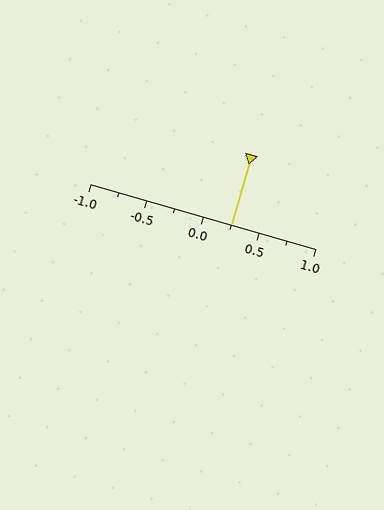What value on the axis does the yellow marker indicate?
The marker indicates approximately 0.25.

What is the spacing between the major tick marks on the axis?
The major ticks are spaced 0.5 apart.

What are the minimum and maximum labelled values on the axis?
The axis runs from -1.0 to 1.0.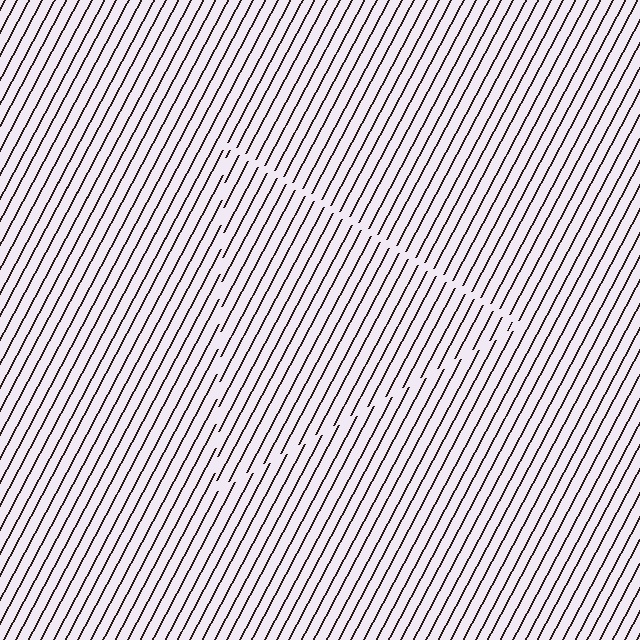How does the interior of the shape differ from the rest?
The interior of the shape contains the same grating, shifted by half a period — the contour is defined by the phase discontinuity where line-ends from the inner and outer gratings abut.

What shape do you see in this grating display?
An illusory triangle. The interior of the shape contains the same grating, shifted by half a period — the contour is defined by the phase discontinuity where line-ends from the inner and outer gratings abut.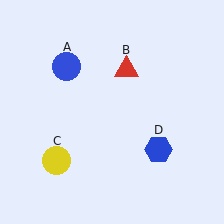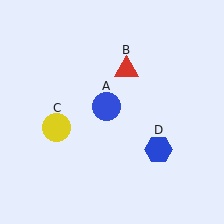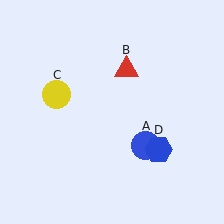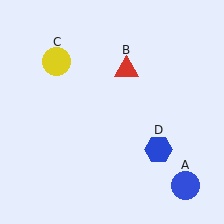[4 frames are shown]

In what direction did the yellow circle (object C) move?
The yellow circle (object C) moved up.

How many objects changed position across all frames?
2 objects changed position: blue circle (object A), yellow circle (object C).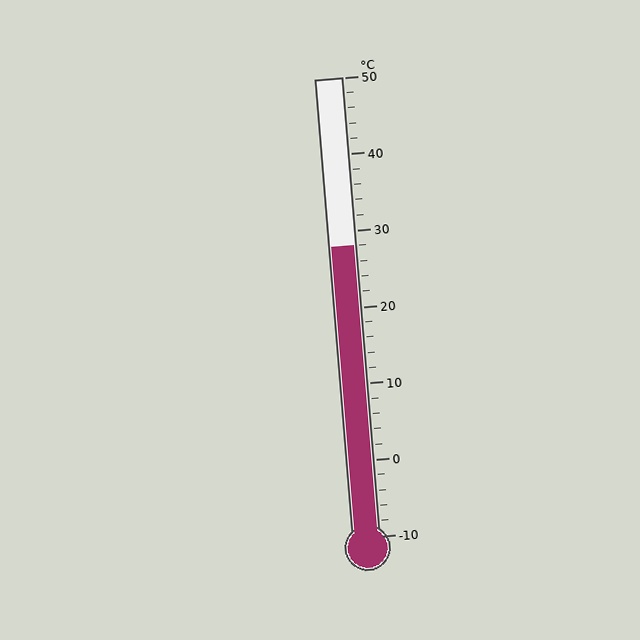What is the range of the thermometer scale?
The thermometer scale ranges from -10°C to 50°C.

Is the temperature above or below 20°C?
The temperature is above 20°C.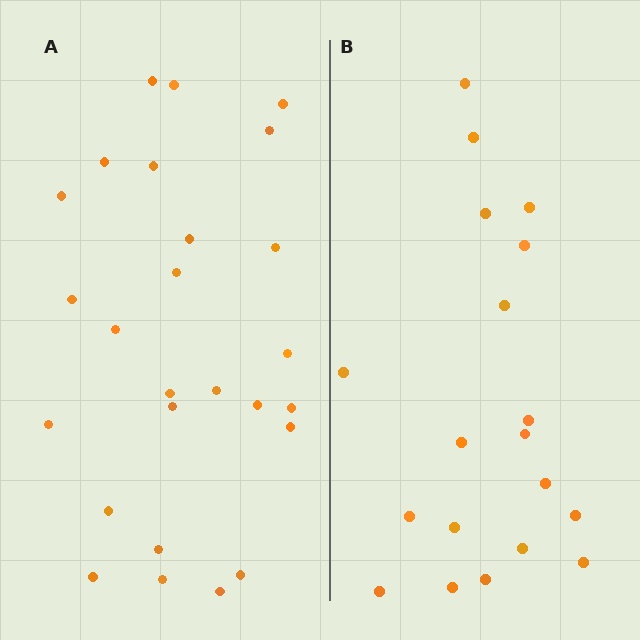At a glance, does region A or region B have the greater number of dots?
Region A (the left region) has more dots.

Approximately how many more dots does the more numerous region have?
Region A has roughly 8 or so more dots than region B.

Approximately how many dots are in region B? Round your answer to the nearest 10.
About 20 dots. (The exact count is 19, which rounds to 20.)